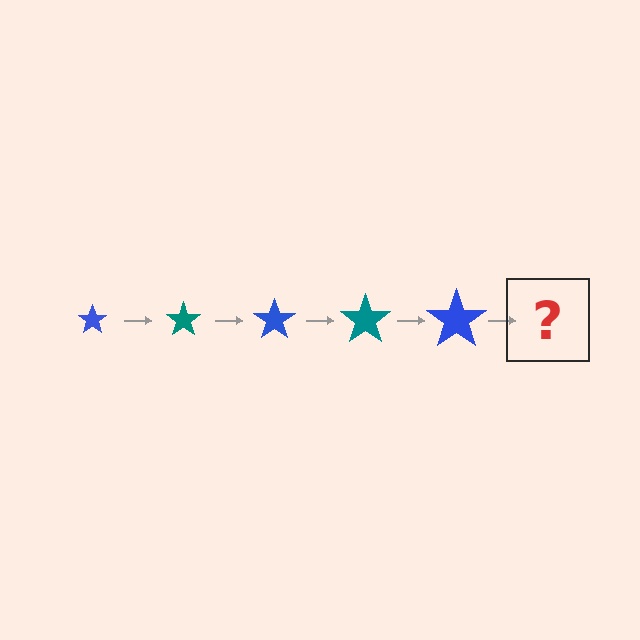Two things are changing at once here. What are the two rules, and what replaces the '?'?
The two rules are that the star grows larger each step and the color cycles through blue and teal. The '?' should be a teal star, larger than the previous one.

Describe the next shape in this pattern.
It should be a teal star, larger than the previous one.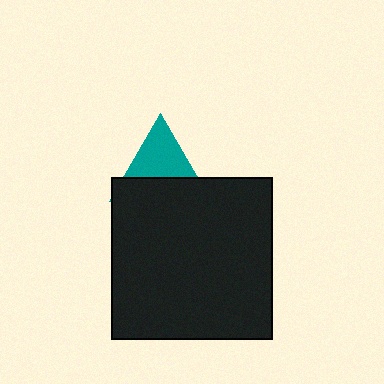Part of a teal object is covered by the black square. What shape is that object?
It is a triangle.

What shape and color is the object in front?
The object in front is a black square.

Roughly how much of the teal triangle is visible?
About half of it is visible (roughly 53%).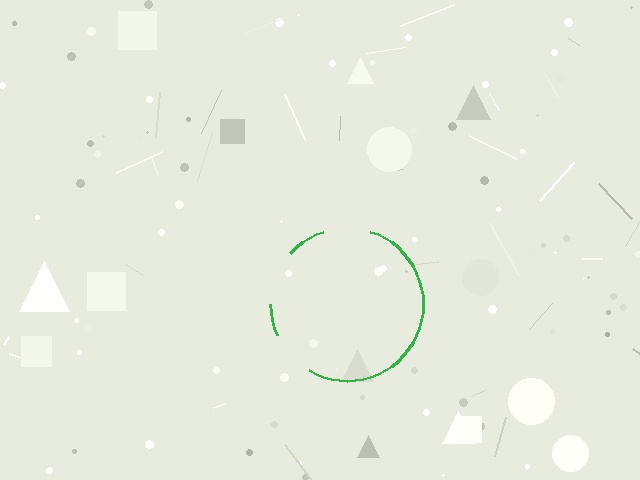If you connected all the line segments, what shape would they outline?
They would outline a circle.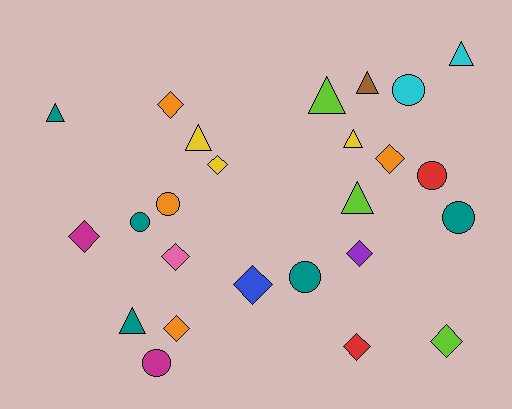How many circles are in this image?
There are 7 circles.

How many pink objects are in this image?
There is 1 pink object.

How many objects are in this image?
There are 25 objects.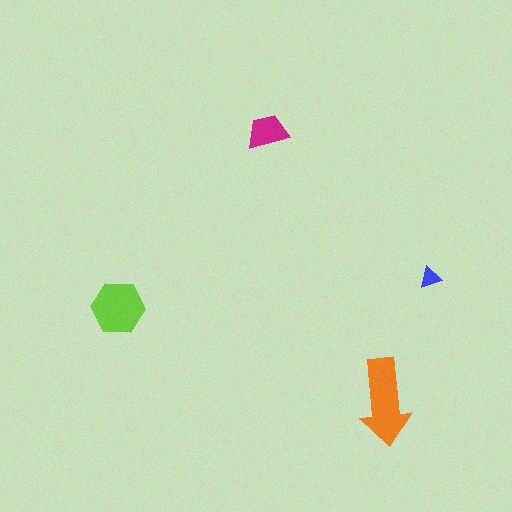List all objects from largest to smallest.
The orange arrow, the lime hexagon, the magenta trapezoid, the blue triangle.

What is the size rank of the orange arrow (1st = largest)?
1st.